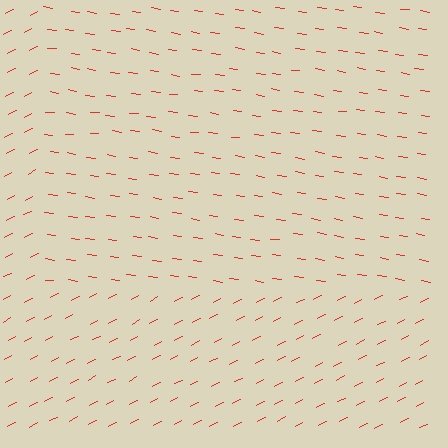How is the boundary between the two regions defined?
The boundary is defined purely by a change in line orientation (approximately 35 degrees difference). All lines are the same color and thickness.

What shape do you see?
I see a rectangle.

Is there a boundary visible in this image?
Yes, there is a texture boundary formed by a change in line orientation.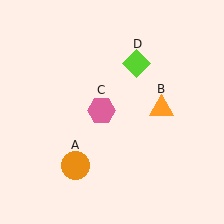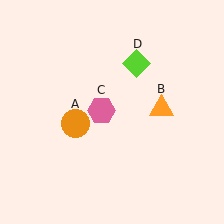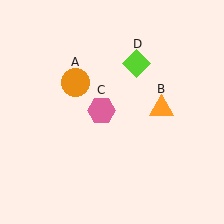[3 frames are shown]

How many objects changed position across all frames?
1 object changed position: orange circle (object A).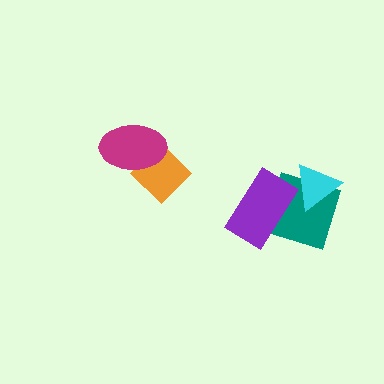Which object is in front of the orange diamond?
The magenta ellipse is in front of the orange diamond.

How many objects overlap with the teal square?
2 objects overlap with the teal square.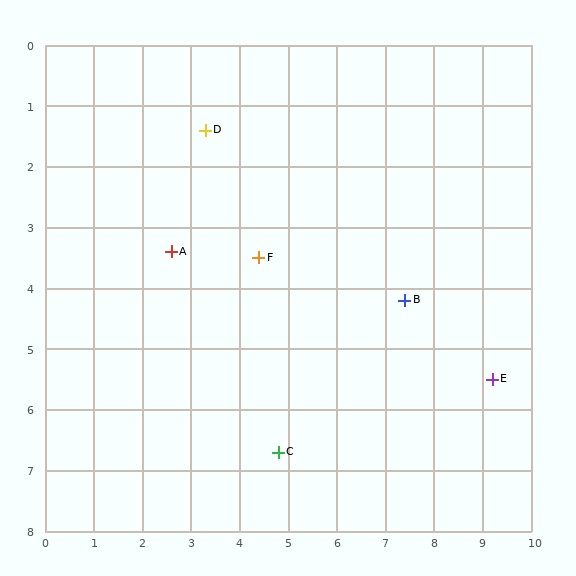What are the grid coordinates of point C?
Point C is at approximately (4.8, 6.7).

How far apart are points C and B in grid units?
Points C and B are about 3.6 grid units apart.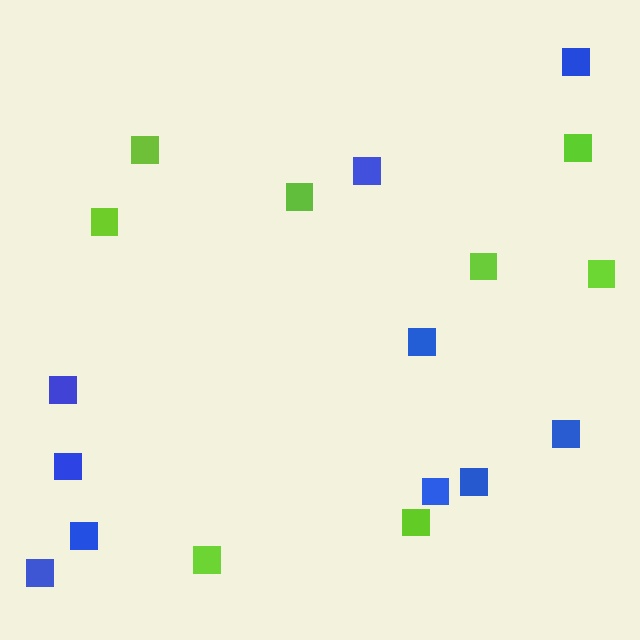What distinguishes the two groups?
There are 2 groups: one group of lime squares (8) and one group of blue squares (10).